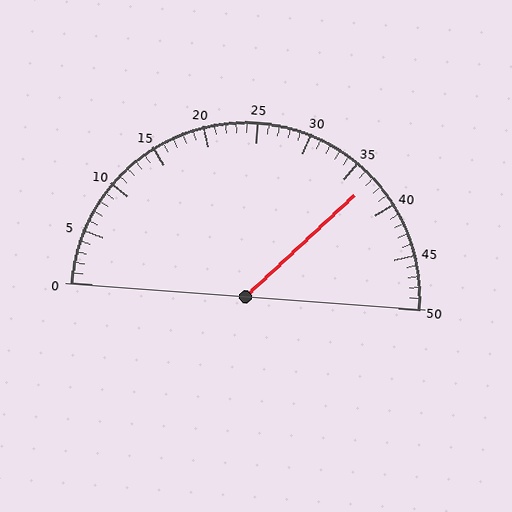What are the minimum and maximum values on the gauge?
The gauge ranges from 0 to 50.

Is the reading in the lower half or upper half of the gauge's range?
The reading is in the upper half of the range (0 to 50).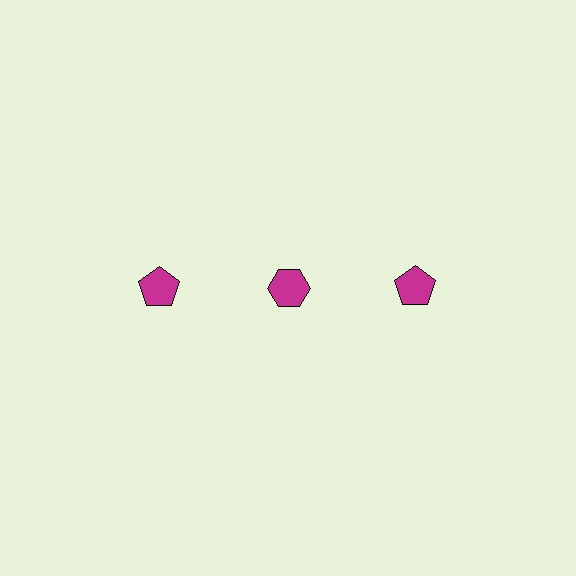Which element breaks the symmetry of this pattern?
The magenta hexagon in the top row, second from left column breaks the symmetry. All other shapes are magenta pentagons.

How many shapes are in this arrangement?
There are 3 shapes arranged in a grid pattern.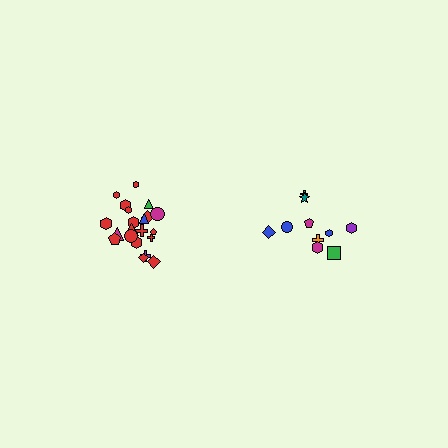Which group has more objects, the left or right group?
The left group.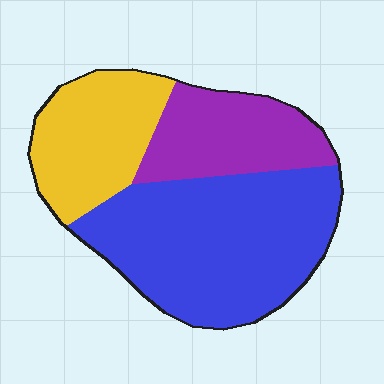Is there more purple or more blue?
Blue.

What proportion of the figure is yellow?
Yellow covers around 25% of the figure.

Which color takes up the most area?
Blue, at roughly 50%.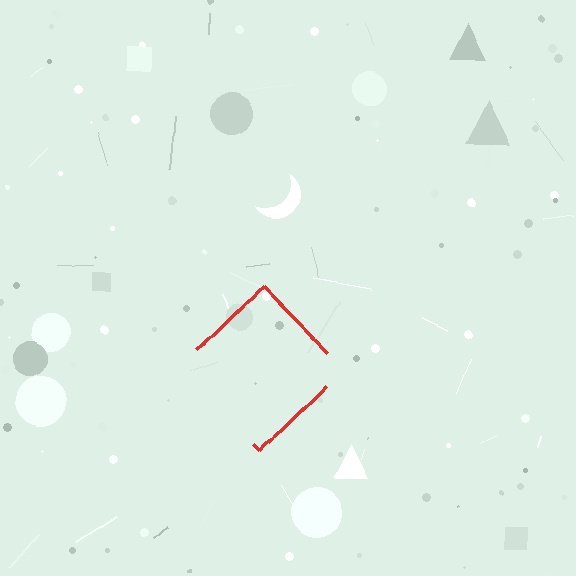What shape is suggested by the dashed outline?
The dashed outline suggests a diamond.